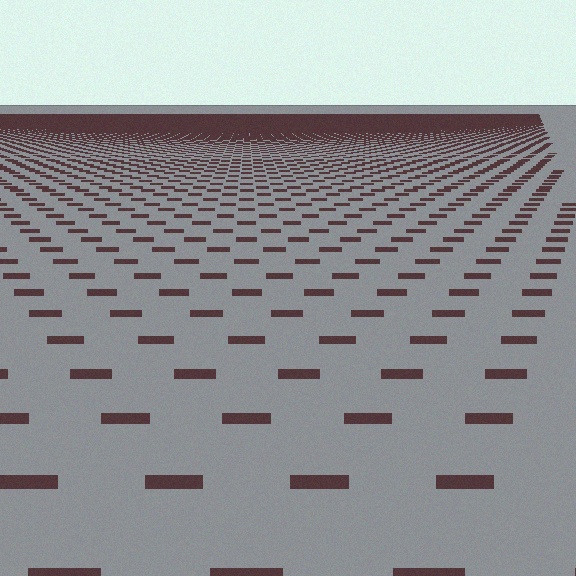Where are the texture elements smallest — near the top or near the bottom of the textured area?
Near the top.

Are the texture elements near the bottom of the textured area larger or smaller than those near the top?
Larger. Near the bottom, elements are closer to the viewer and appear at a bigger on-screen size.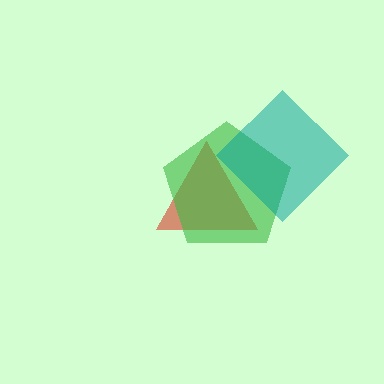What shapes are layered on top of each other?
The layered shapes are: a red triangle, a green pentagon, a teal diamond.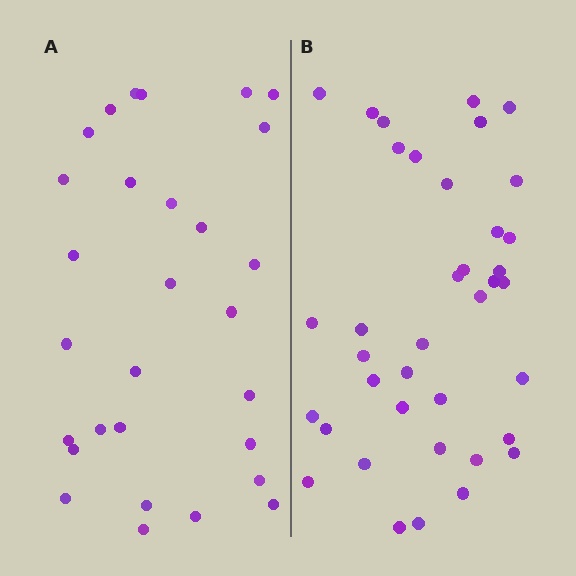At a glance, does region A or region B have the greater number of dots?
Region B (the right region) has more dots.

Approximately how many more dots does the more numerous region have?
Region B has roughly 8 or so more dots than region A.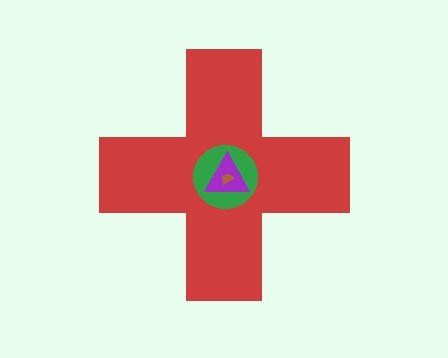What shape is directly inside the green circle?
The purple triangle.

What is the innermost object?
The brown trapezoid.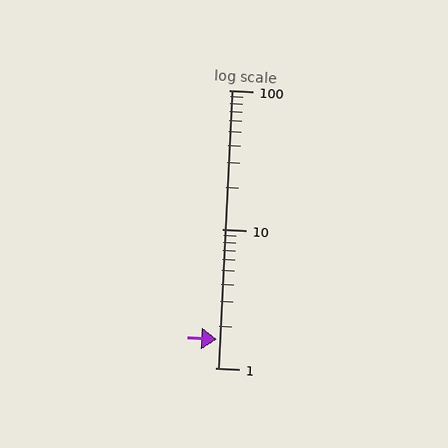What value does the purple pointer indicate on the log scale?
The pointer indicates approximately 1.6.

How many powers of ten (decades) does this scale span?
The scale spans 2 decades, from 1 to 100.